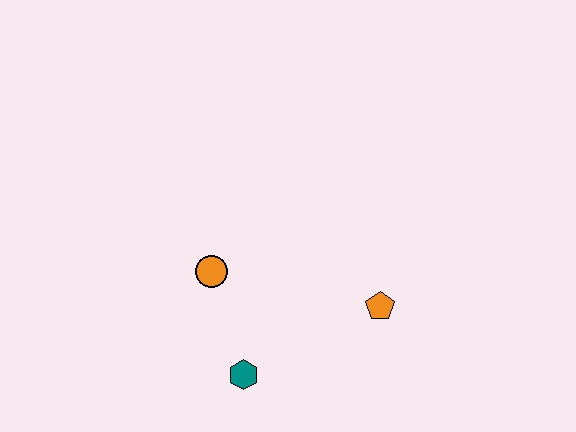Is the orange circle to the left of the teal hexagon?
Yes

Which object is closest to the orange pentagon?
The teal hexagon is closest to the orange pentagon.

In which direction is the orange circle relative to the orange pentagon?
The orange circle is to the left of the orange pentagon.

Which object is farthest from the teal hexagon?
The orange pentagon is farthest from the teal hexagon.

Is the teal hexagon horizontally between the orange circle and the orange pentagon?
Yes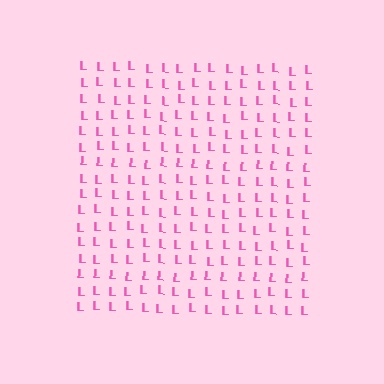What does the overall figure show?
The overall figure shows a square.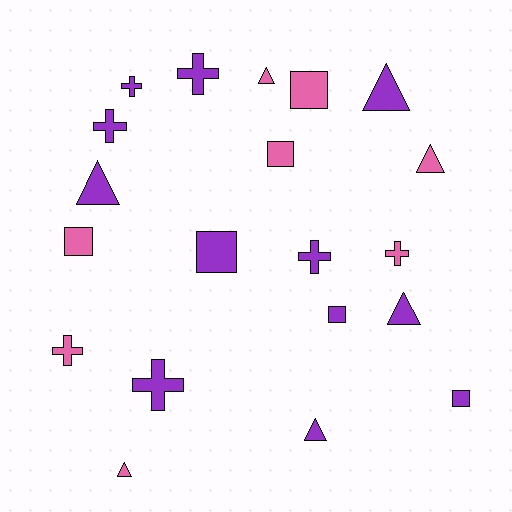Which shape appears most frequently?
Triangle, with 7 objects.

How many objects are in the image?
There are 20 objects.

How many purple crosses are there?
There are 5 purple crosses.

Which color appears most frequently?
Purple, with 12 objects.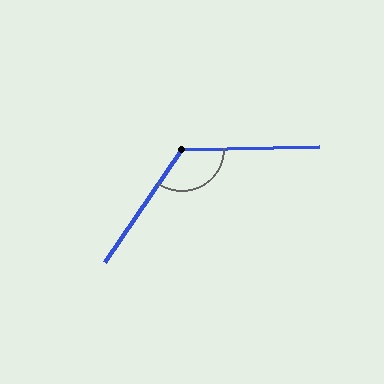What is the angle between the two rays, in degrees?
Approximately 125 degrees.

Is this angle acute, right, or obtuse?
It is obtuse.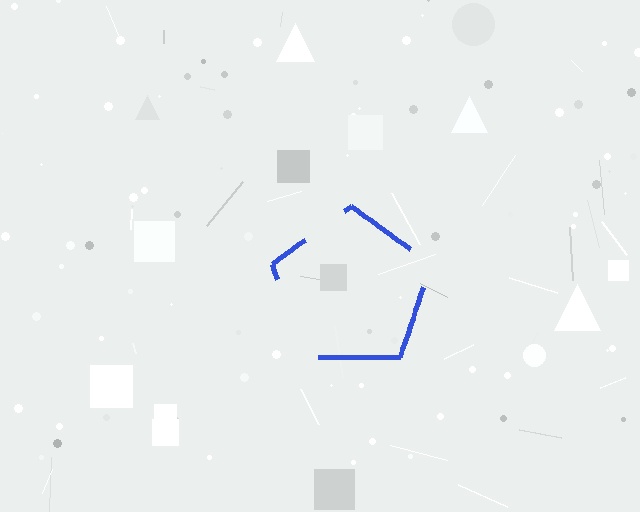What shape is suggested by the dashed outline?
The dashed outline suggests a pentagon.